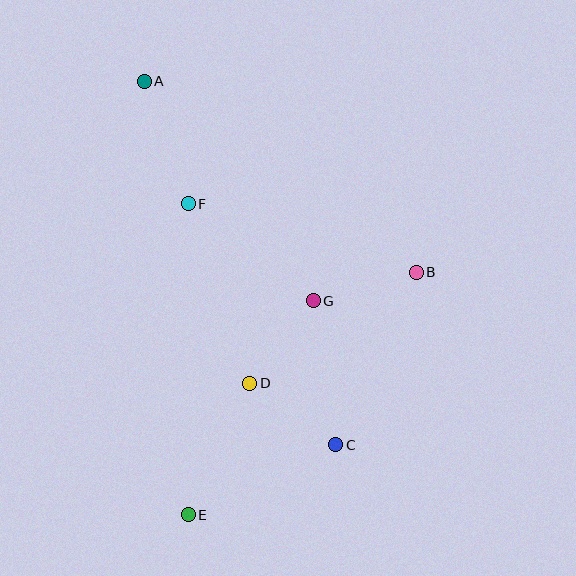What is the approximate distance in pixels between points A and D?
The distance between A and D is approximately 320 pixels.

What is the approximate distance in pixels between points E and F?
The distance between E and F is approximately 311 pixels.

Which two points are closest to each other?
Points D and G are closest to each other.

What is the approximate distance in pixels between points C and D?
The distance between C and D is approximately 106 pixels.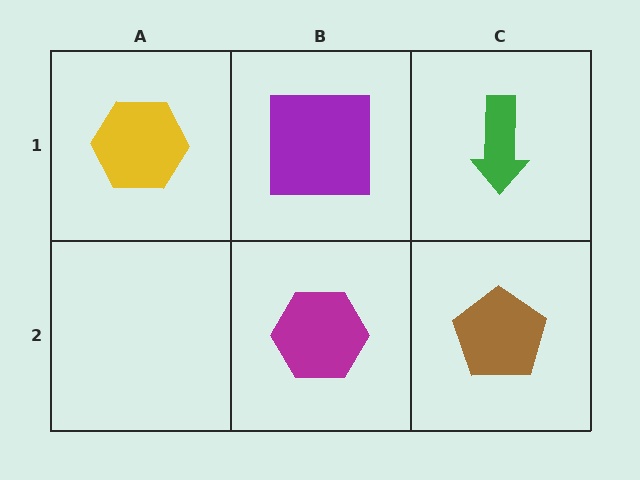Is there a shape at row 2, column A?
No, that cell is empty.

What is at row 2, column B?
A magenta hexagon.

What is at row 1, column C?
A green arrow.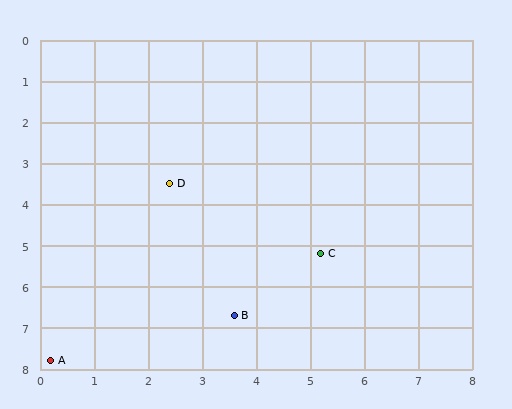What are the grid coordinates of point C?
Point C is at approximately (5.2, 5.2).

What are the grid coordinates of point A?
Point A is at approximately (0.2, 7.8).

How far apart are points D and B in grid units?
Points D and B are about 3.4 grid units apart.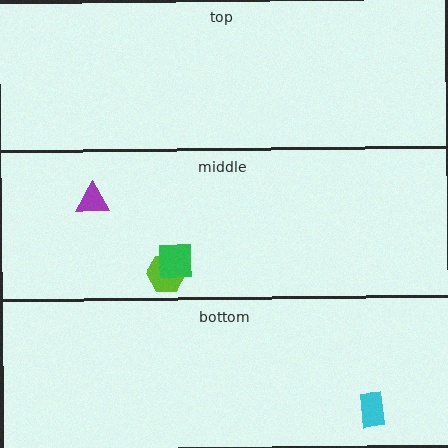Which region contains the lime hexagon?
The middle region.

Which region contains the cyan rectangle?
The bottom region.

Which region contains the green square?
The middle region.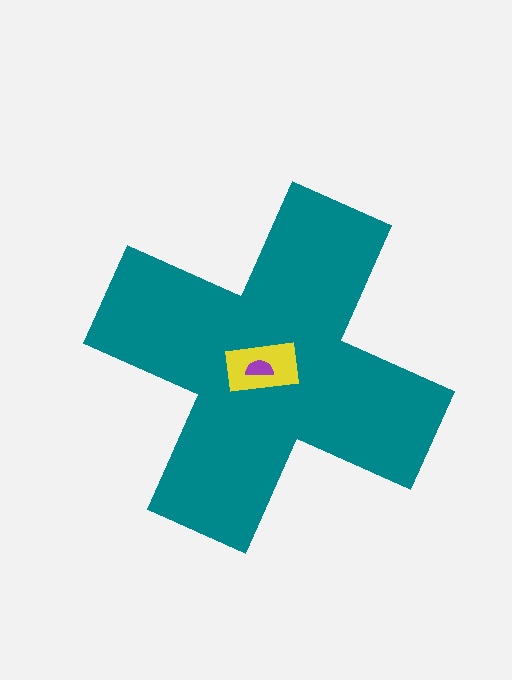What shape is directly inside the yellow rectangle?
The purple semicircle.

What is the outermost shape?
The teal cross.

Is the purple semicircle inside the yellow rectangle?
Yes.